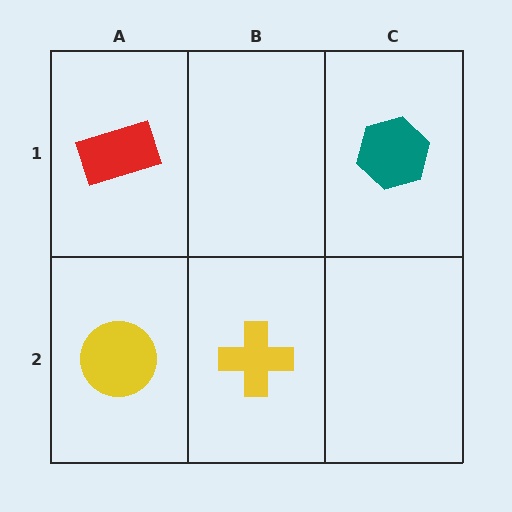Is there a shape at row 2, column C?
No, that cell is empty.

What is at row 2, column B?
A yellow cross.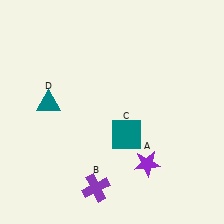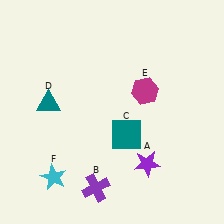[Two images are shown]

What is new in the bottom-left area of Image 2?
A cyan star (F) was added in the bottom-left area of Image 2.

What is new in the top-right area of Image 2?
A magenta hexagon (E) was added in the top-right area of Image 2.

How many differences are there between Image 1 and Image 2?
There are 2 differences between the two images.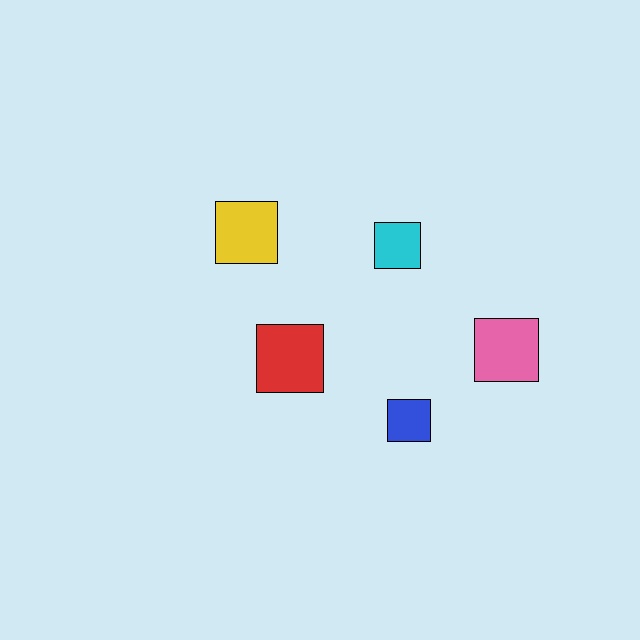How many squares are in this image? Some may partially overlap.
There are 5 squares.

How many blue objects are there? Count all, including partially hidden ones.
There is 1 blue object.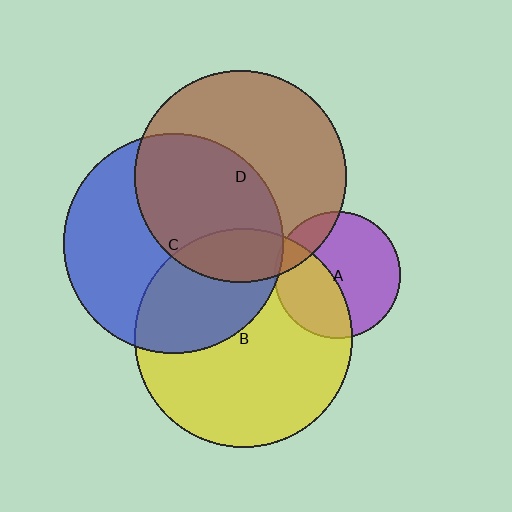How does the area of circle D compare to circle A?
Approximately 2.8 times.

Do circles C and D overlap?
Yes.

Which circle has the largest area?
Circle C (blue).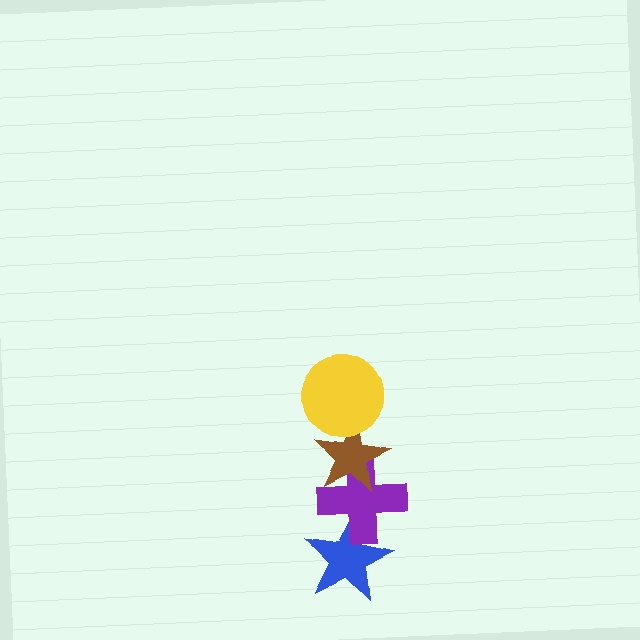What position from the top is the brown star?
The brown star is 2nd from the top.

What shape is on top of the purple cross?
The brown star is on top of the purple cross.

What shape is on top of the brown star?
The yellow circle is on top of the brown star.